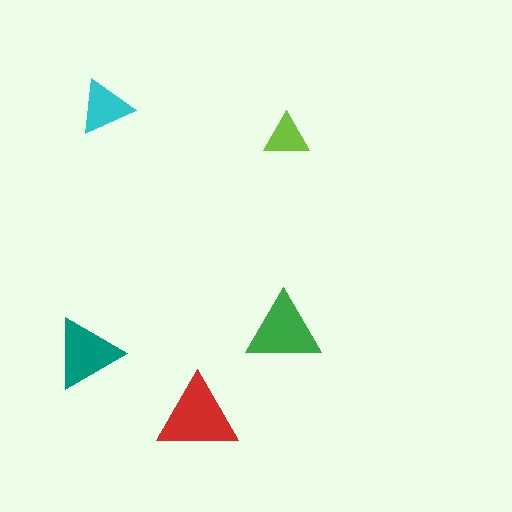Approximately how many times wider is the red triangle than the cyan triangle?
About 1.5 times wider.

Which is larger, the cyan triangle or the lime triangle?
The cyan one.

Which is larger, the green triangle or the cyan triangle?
The green one.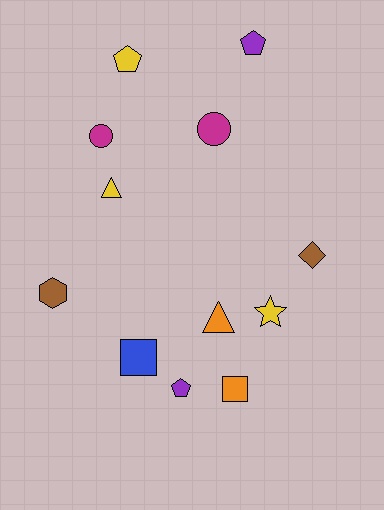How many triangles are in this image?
There are 2 triangles.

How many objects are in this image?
There are 12 objects.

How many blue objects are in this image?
There is 1 blue object.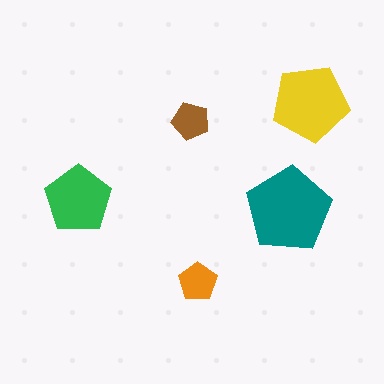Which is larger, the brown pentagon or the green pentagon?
The green one.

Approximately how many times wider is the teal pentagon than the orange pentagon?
About 2 times wider.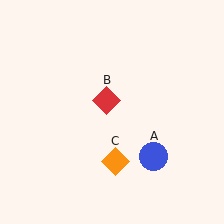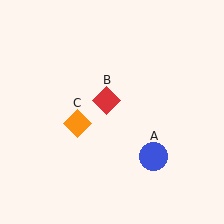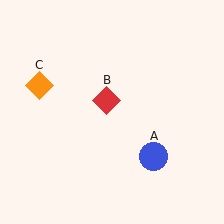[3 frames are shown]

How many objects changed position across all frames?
1 object changed position: orange diamond (object C).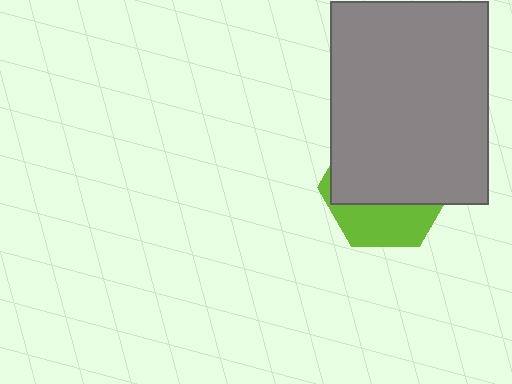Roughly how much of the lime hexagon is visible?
A small part of it is visible (roughly 34%).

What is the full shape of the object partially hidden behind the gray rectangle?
The partially hidden object is a lime hexagon.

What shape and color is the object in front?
The object in front is a gray rectangle.